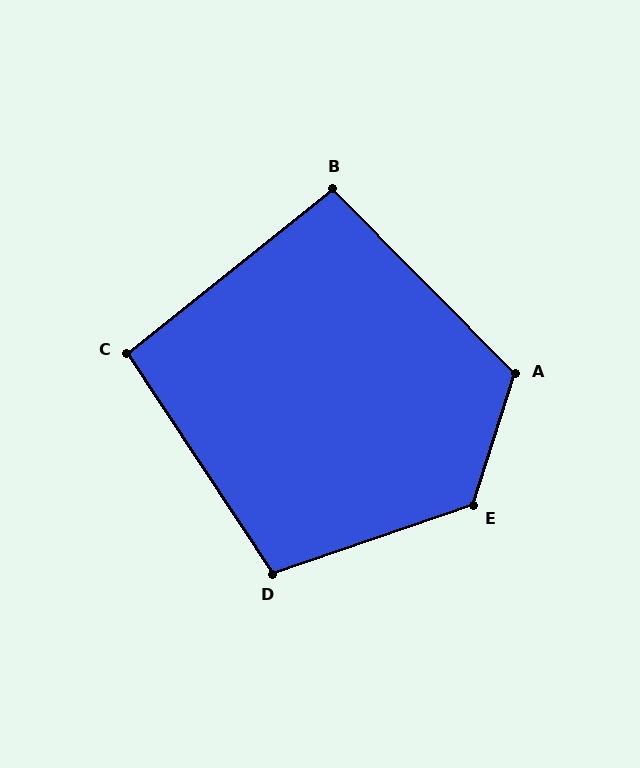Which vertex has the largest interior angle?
E, at approximately 126 degrees.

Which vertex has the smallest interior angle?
C, at approximately 95 degrees.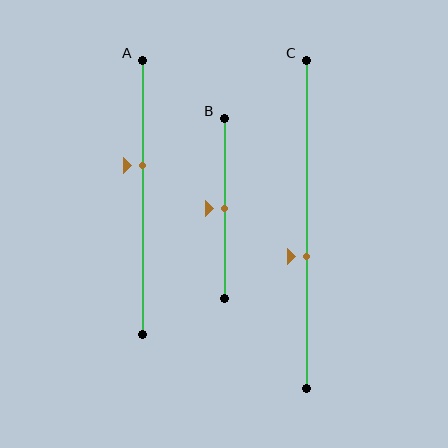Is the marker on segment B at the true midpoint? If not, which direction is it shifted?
Yes, the marker on segment B is at the true midpoint.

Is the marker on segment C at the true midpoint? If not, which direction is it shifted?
No, the marker on segment C is shifted downward by about 10% of the segment length.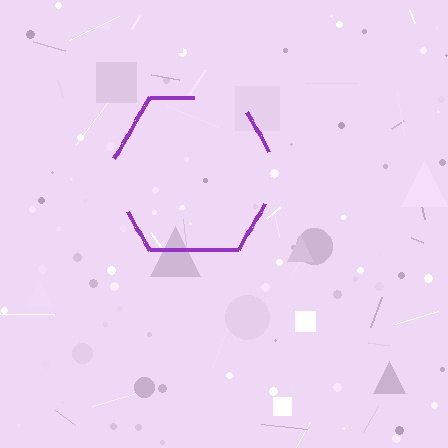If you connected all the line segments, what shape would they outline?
They would outline a hexagon.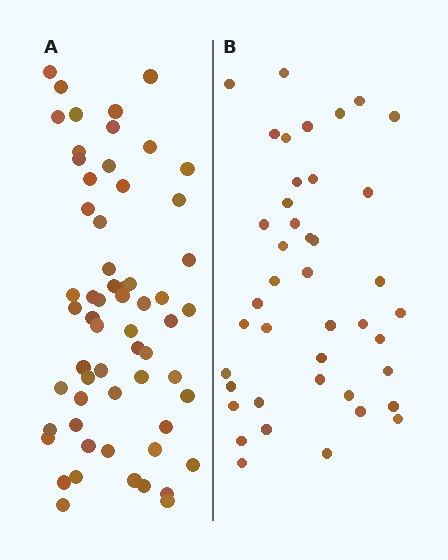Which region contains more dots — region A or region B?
Region A (the left region) has more dots.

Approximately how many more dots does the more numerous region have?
Region A has approximately 20 more dots than region B.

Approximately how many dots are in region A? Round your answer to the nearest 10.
About 60 dots.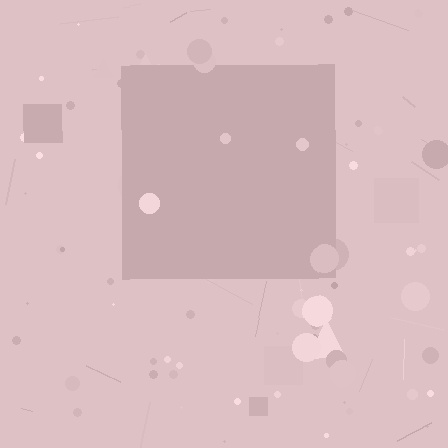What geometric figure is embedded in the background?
A square is embedded in the background.